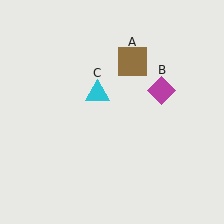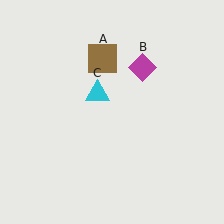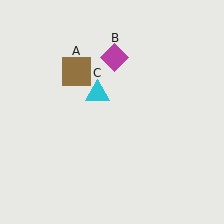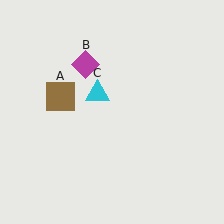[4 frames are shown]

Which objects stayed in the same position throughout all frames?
Cyan triangle (object C) remained stationary.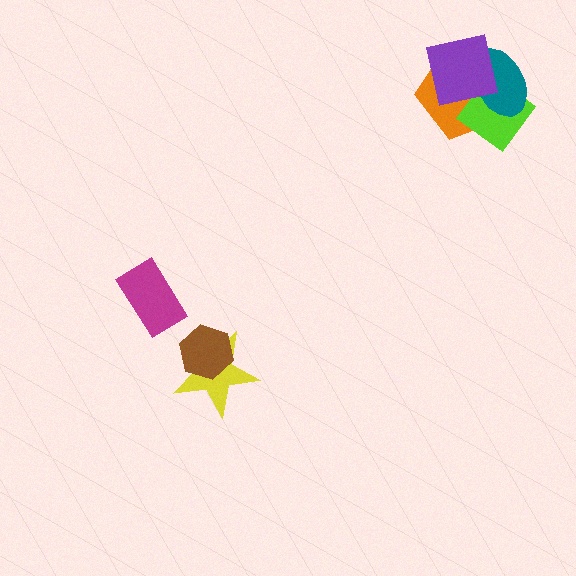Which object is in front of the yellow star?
The brown hexagon is in front of the yellow star.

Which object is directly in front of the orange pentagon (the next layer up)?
The lime diamond is directly in front of the orange pentagon.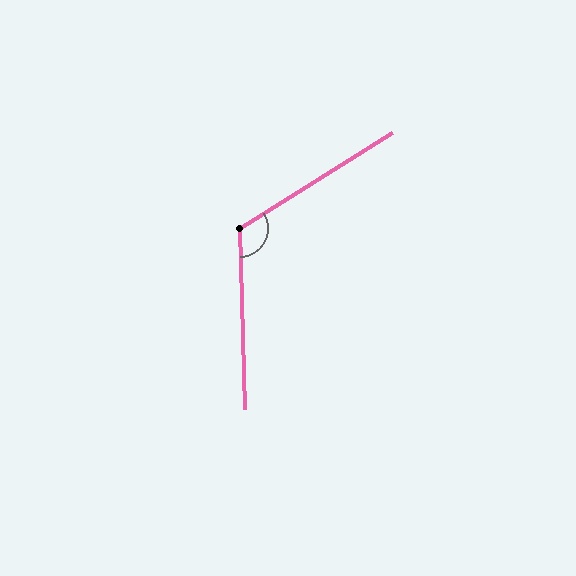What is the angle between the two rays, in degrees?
Approximately 121 degrees.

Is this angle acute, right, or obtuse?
It is obtuse.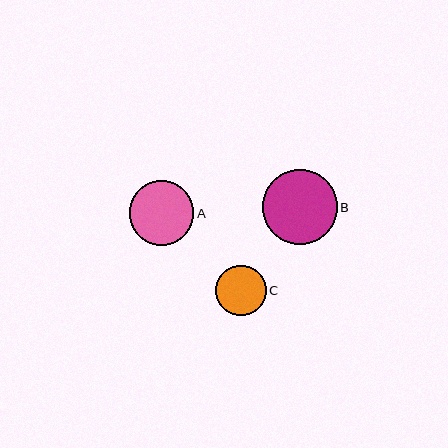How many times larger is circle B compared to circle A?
Circle B is approximately 1.2 times the size of circle A.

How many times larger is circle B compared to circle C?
Circle B is approximately 1.5 times the size of circle C.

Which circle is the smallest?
Circle C is the smallest with a size of approximately 50 pixels.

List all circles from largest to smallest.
From largest to smallest: B, A, C.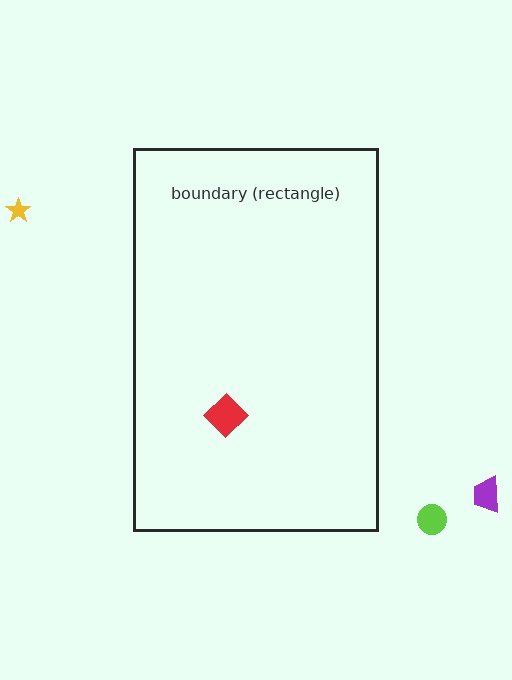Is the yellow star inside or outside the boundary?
Outside.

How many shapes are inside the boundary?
1 inside, 3 outside.